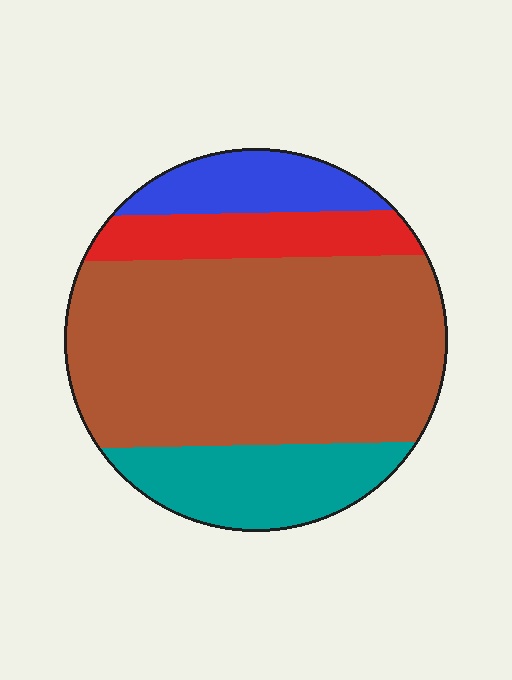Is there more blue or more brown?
Brown.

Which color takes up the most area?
Brown, at roughly 60%.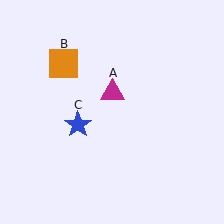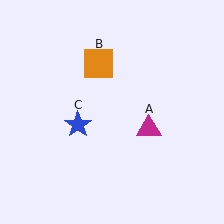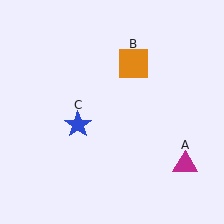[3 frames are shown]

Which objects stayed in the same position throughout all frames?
Blue star (object C) remained stationary.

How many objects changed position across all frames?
2 objects changed position: magenta triangle (object A), orange square (object B).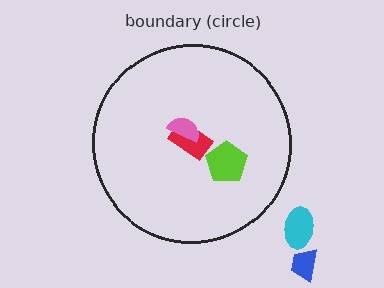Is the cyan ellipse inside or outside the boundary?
Outside.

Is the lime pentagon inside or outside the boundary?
Inside.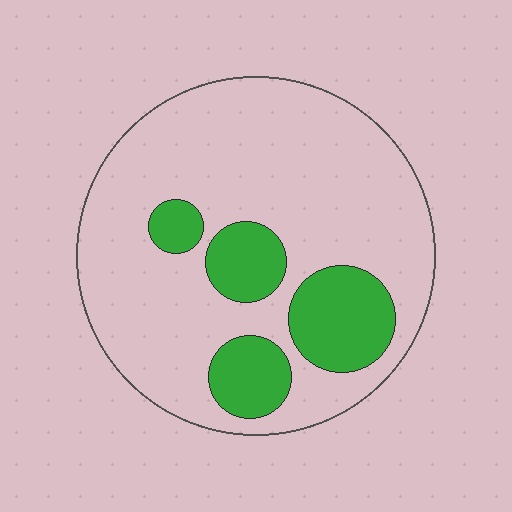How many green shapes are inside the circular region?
4.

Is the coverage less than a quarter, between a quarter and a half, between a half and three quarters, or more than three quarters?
Less than a quarter.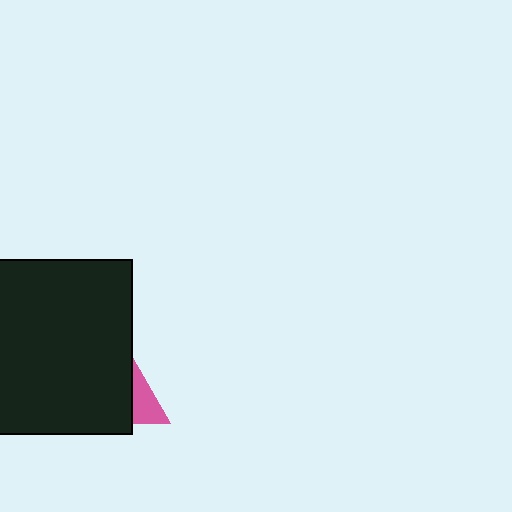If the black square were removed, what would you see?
You would see the complete pink triangle.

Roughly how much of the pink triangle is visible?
A small part of it is visible (roughly 33%).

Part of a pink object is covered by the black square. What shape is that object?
It is a triangle.